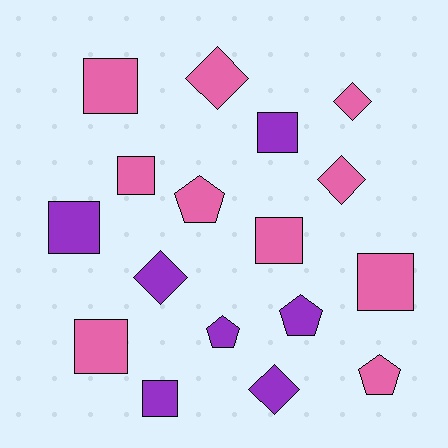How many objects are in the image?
There are 17 objects.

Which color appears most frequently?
Pink, with 10 objects.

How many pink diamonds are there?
There are 3 pink diamonds.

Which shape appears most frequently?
Square, with 8 objects.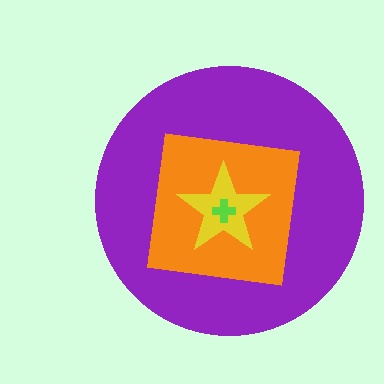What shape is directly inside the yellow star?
The lime cross.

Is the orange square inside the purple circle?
Yes.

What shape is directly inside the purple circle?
The orange square.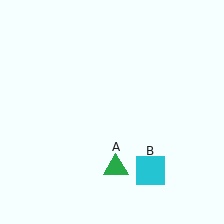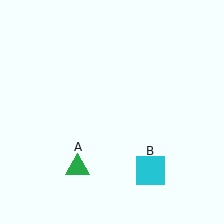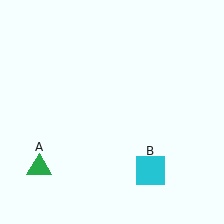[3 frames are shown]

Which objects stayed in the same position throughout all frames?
Cyan square (object B) remained stationary.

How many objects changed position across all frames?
1 object changed position: green triangle (object A).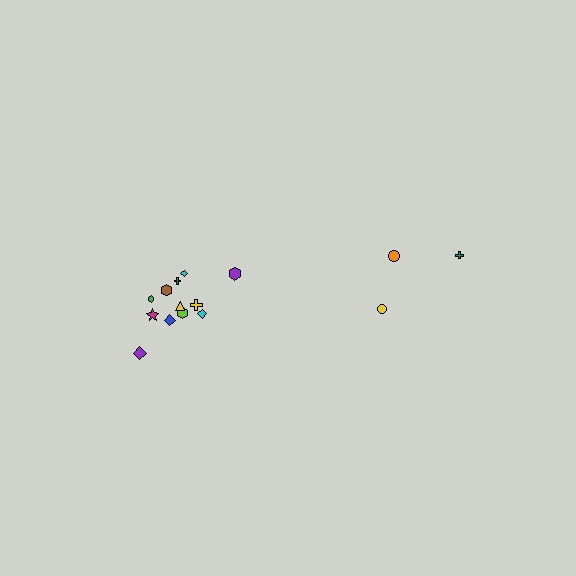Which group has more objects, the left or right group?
The left group.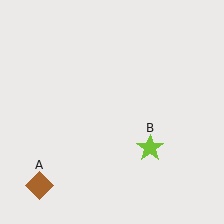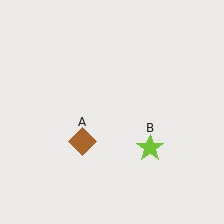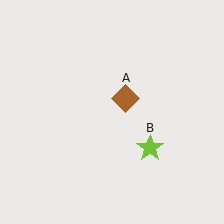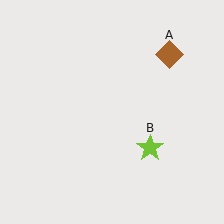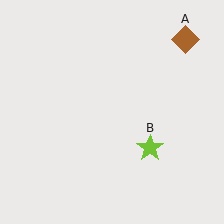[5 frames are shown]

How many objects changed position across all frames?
1 object changed position: brown diamond (object A).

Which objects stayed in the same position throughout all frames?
Lime star (object B) remained stationary.